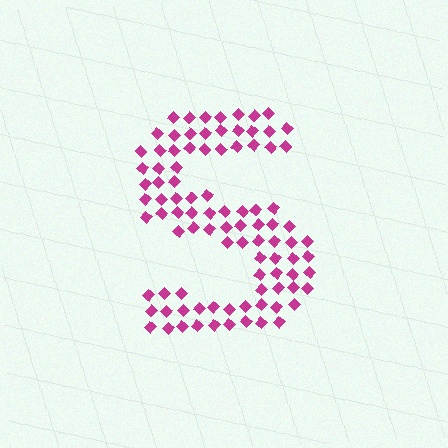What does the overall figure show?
The overall figure shows the letter S.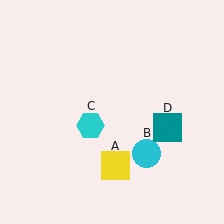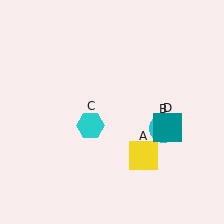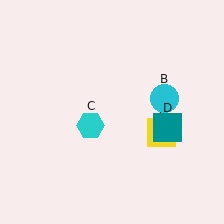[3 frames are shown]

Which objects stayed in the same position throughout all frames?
Cyan hexagon (object C) and teal square (object D) remained stationary.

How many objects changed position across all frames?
2 objects changed position: yellow square (object A), cyan circle (object B).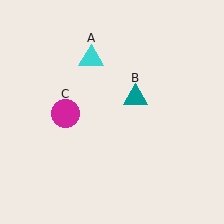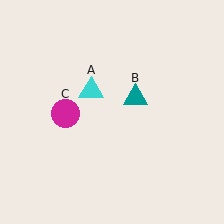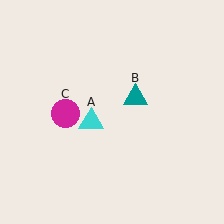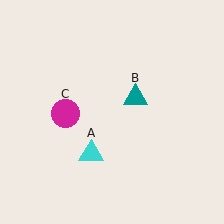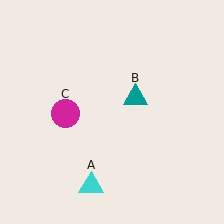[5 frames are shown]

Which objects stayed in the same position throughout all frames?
Teal triangle (object B) and magenta circle (object C) remained stationary.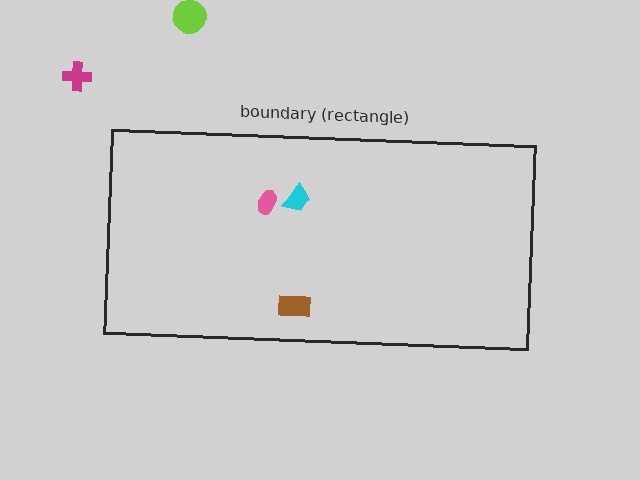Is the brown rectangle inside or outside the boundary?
Inside.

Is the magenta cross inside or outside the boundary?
Outside.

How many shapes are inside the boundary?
3 inside, 2 outside.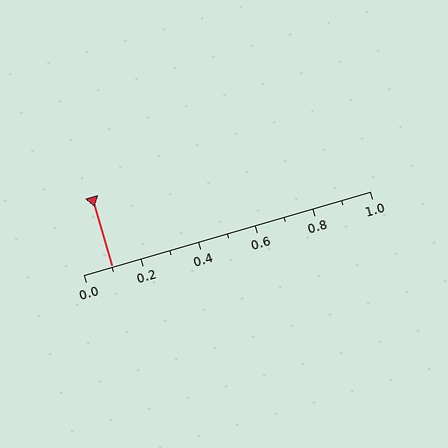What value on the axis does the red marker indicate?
The marker indicates approximately 0.1.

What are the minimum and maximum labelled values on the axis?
The axis runs from 0.0 to 1.0.